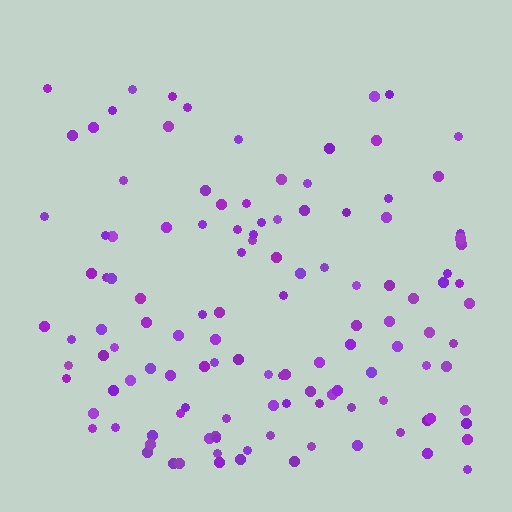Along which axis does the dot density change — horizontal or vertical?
Vertical.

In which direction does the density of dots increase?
From top to bottom, with the bottom side densest.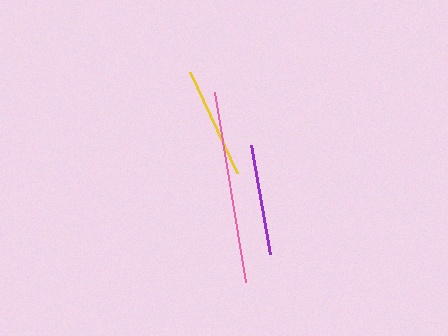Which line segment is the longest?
The pink line is the longest at approximately 192 pixels.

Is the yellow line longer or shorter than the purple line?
The yellow line is longer than the purple line.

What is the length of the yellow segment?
The yellow segment is approximately 111 pixels long.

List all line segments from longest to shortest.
From longest to shortest: pink, yellow, purple.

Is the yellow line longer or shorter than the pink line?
The pink line is longer than the yellow line.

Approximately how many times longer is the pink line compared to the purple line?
The pink line is approximately 1.7 times the length of the purple line.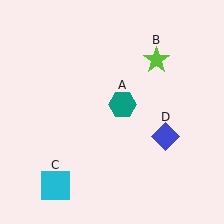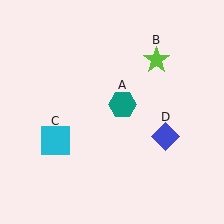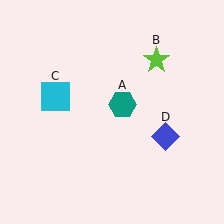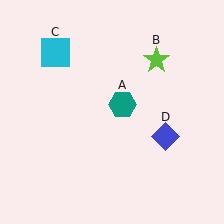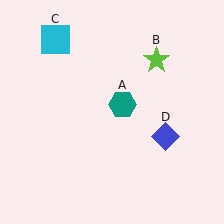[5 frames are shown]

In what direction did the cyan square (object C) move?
The cyan square (object C) moved up.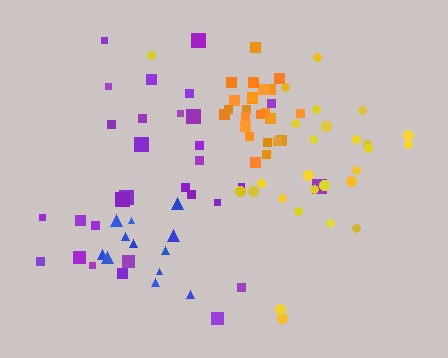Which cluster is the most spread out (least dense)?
Yellow.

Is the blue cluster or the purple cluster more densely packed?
Blue.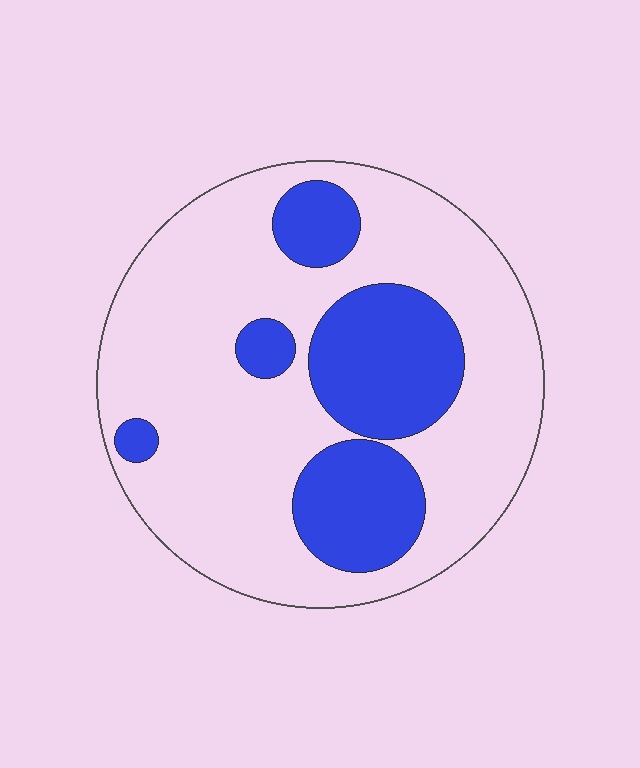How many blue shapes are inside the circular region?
5.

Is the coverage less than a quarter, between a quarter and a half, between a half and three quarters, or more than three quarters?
Between a quarter and a half.